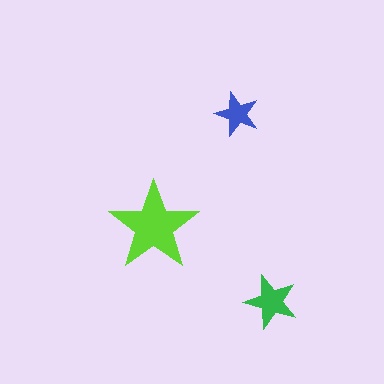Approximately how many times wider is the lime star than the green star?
About 1.5 times wider.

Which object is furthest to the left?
The lime star is leftmost.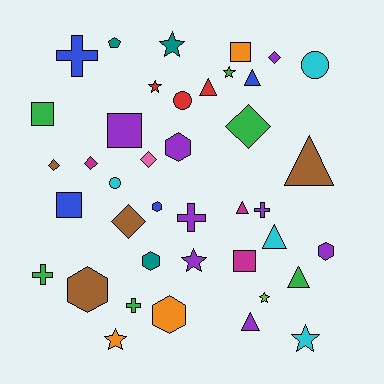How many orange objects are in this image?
There are 3 orange objects.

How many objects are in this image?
There are 40 objects.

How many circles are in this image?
There are 3 circles.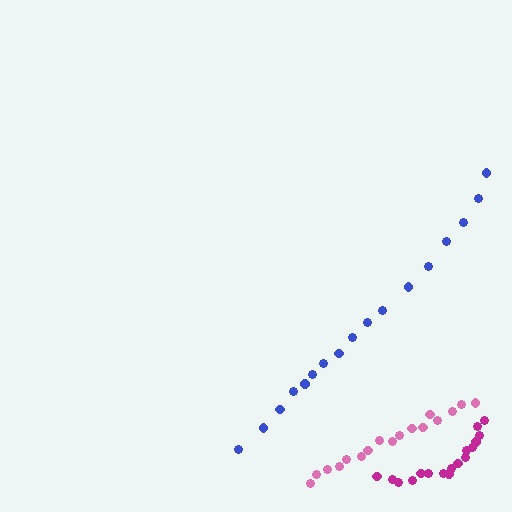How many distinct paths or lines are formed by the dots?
There are 3 distinct paths.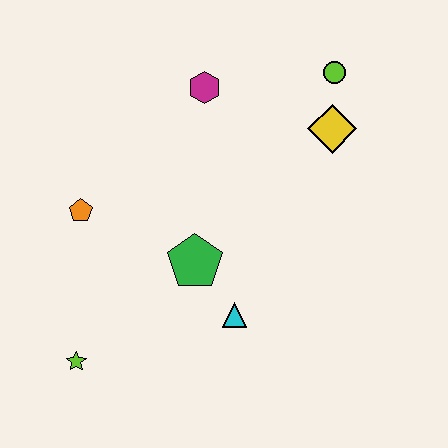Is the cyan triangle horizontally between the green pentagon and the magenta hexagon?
No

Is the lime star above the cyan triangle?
No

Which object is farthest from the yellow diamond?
The lime star is farthest from the yellow diamond.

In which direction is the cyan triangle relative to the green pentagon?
The cyan triangle is below the green pentagon.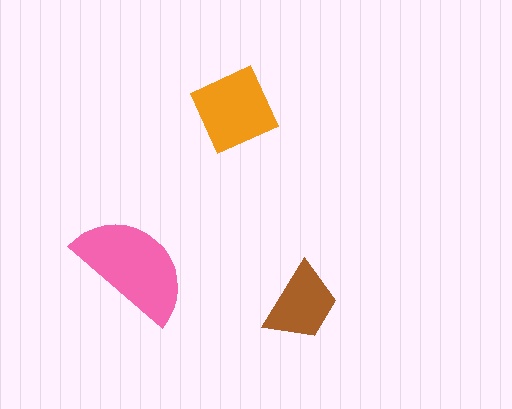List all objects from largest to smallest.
The pink semicircle, the orange diamond, the brown trapezoid.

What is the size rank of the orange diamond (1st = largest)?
2nd.